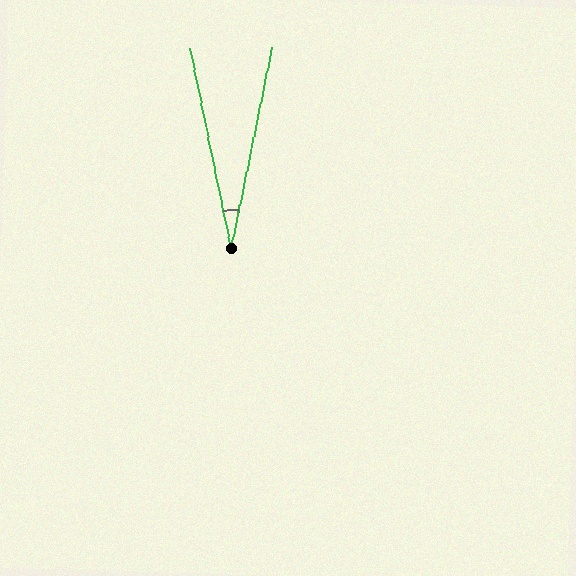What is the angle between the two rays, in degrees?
Approximately 23 degrees.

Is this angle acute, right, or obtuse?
It is acute.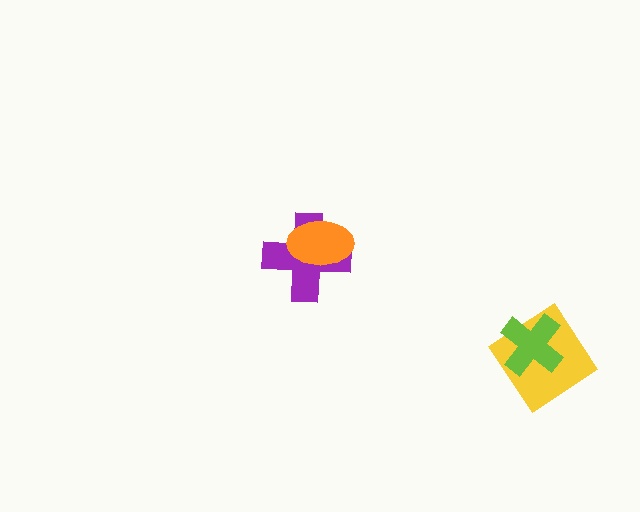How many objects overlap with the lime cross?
1 object overlaps with the lime cross.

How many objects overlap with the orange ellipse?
1 object overlaps with the orange ellipse.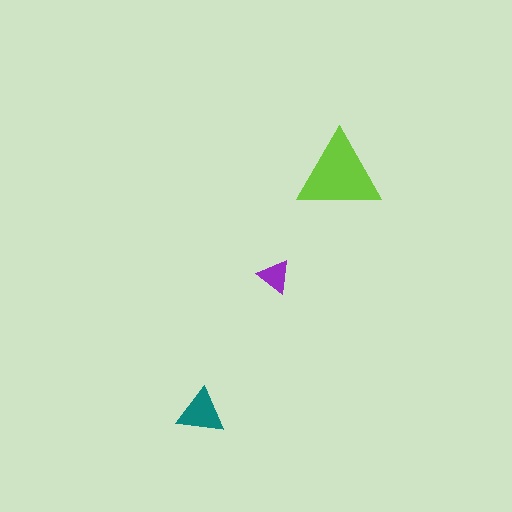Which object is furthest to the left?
The teal triangle is leftmost.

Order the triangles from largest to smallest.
the lime one, the teal one, the purple one.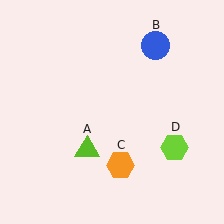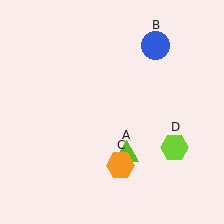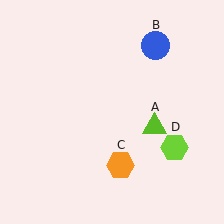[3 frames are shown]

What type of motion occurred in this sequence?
The lime triangle (object A) rotated counterclockwise around the center of the scene.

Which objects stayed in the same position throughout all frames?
Blue circle (object B) and orange hexagon (object C) and lime hexagon (object D) remained stationary.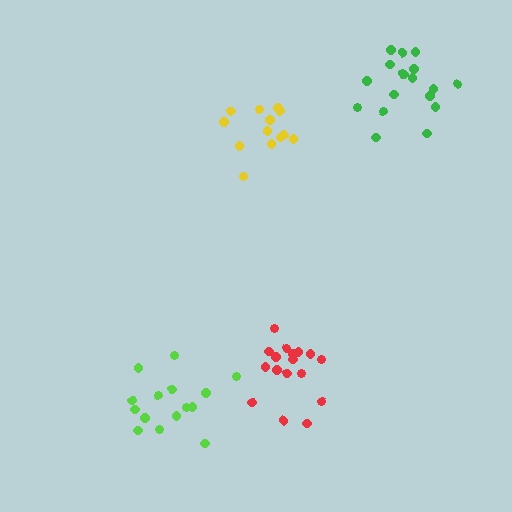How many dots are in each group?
Group 1: 15 dots, Group 2: 18 dots, Group 3: 13 dots, Group 4: 17 dots (63 total).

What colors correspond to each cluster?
The clusters are colored: lime, green, yellow, red.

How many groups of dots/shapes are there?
There are 4 groups.